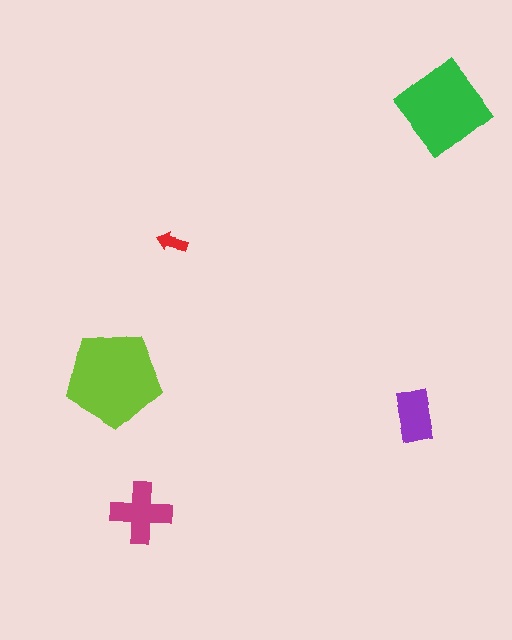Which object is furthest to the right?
The green diamond is rightmost.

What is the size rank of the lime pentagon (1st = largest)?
1st.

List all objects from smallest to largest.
The red arrow, the purple rectangle, the magenta cross, the green diamond, the lime pentagon.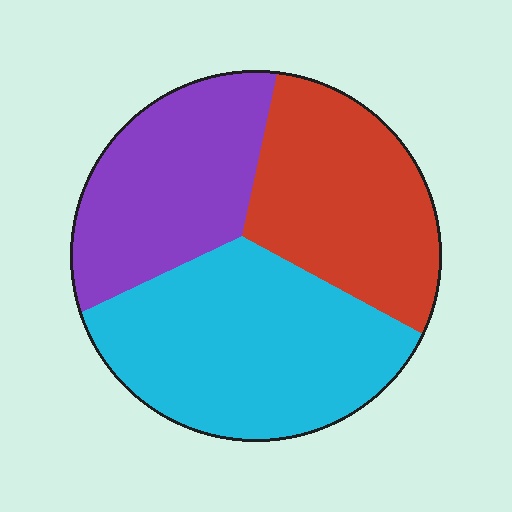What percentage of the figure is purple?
Purple covers about 30% of the figure.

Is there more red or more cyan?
Cyan.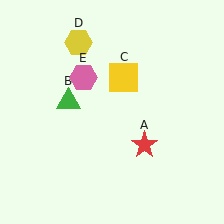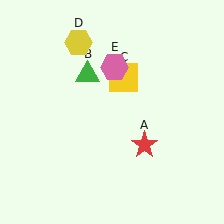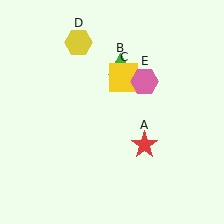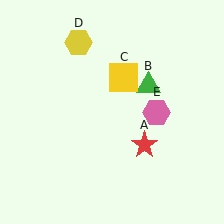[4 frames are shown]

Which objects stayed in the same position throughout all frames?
Red star (object A) and yellow square (object C) and yellow hexagon (object D) remained stationary.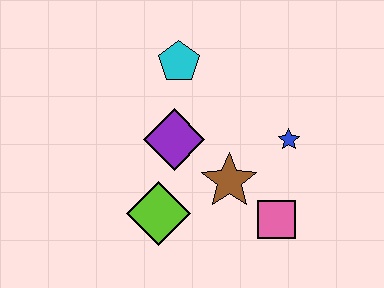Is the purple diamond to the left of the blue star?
Yes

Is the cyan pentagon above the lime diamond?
Yes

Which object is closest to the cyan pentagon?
The purple diamond is closest to the cyan pentagon.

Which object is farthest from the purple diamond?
The pink square is farthest from the purple diamond.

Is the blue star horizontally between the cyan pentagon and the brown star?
No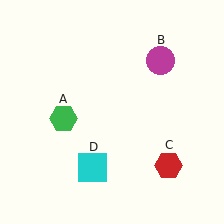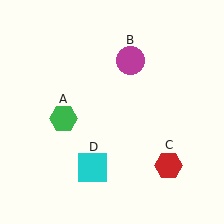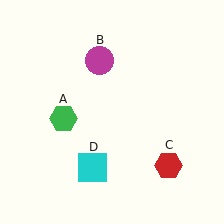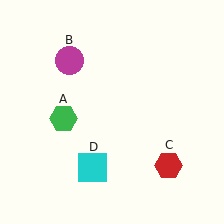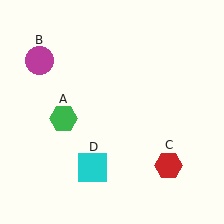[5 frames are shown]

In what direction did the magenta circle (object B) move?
The magenta circle (object B) moved left.